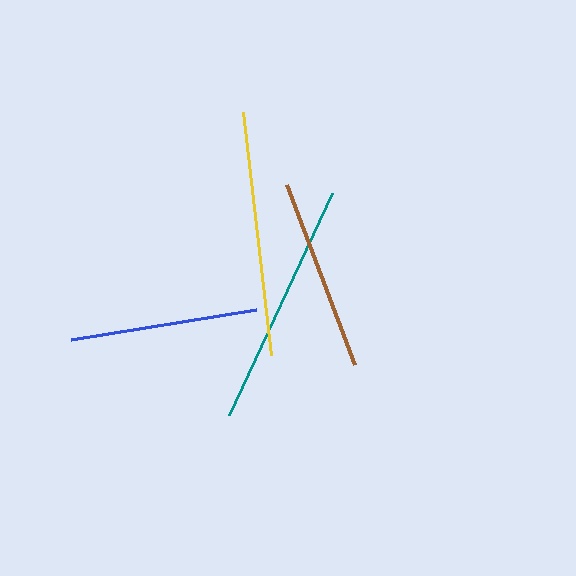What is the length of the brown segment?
The brown segment is approximately 193 pixels long.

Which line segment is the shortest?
The blue line is the shortest at approximately 187 pixels.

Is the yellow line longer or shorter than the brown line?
The yellow line is longer than the brown line.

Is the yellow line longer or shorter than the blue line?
The yellow line is longer than the blue line.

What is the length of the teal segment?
The teal segment is approximately 244 pixels long.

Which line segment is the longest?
The yellow line is the longest at approximately 245 pixels.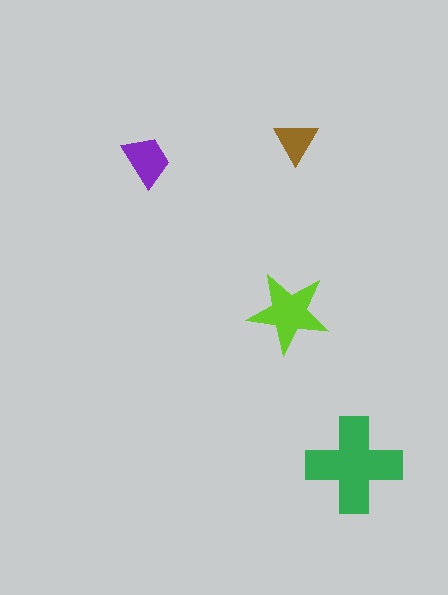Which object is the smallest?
The brown triangle.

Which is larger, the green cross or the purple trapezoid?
The green cross.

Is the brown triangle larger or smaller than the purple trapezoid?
Smaller.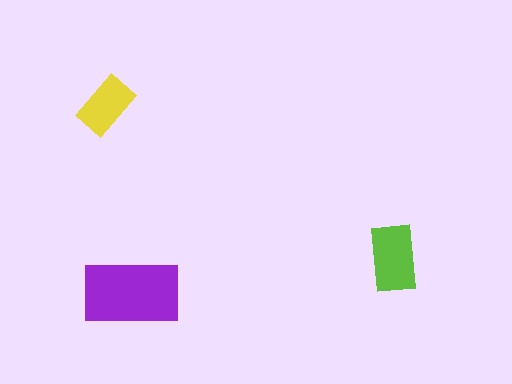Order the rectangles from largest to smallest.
the purple one, the lime one, the yellow one.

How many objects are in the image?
There are 3 objects in the image.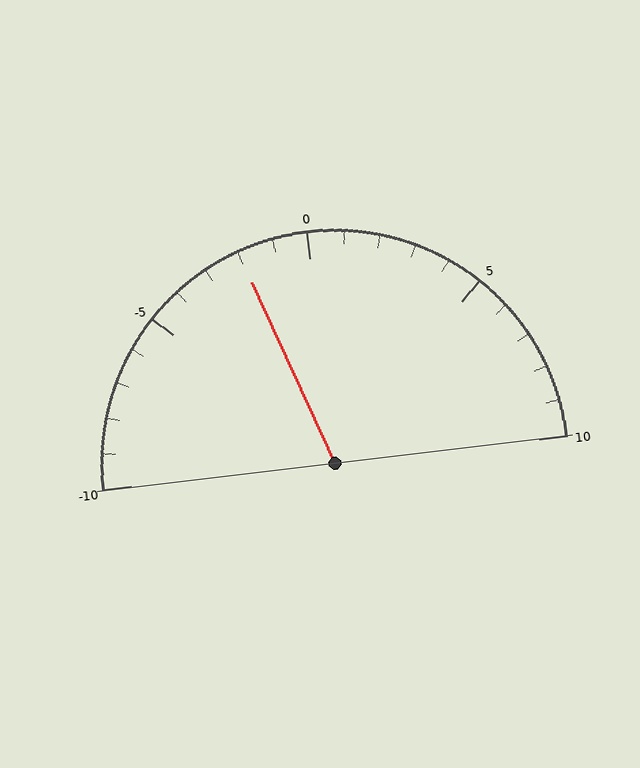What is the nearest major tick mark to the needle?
The nearest major tick mark is 0.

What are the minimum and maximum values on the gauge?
The gauge ranges from -10 to 10.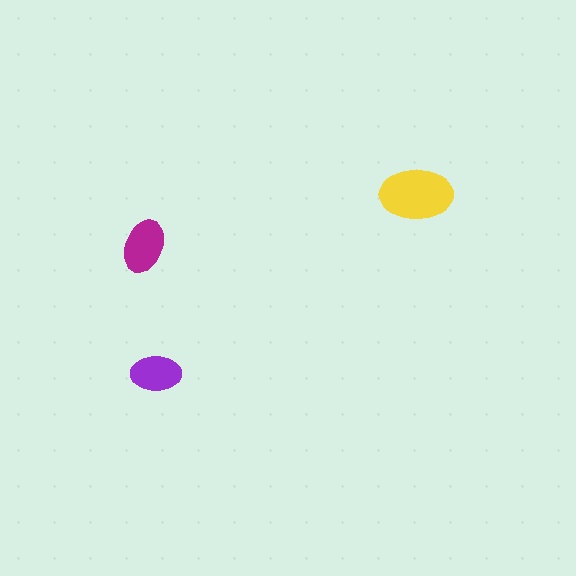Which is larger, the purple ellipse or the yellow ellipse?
The yellow one.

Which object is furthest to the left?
The magenta ellipse is leftmost.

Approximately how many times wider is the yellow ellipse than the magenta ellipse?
About 1.5 times wider.